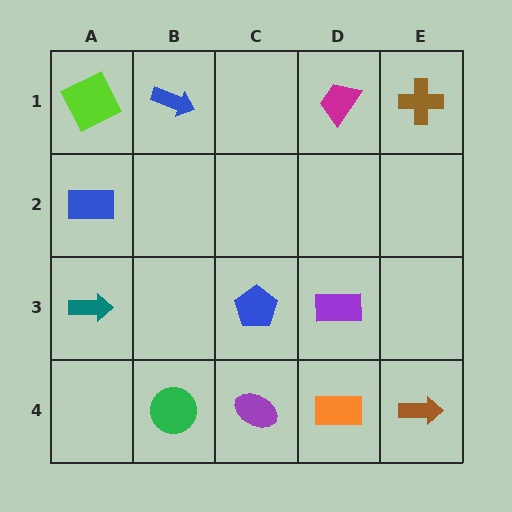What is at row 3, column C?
A blue pentagon.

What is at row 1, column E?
A brown cross.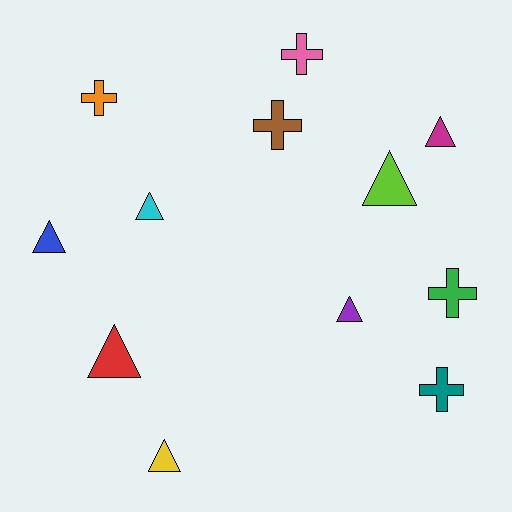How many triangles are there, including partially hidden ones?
There are 7 triangles.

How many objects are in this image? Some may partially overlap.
There are 12 objects.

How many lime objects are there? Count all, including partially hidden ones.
There is 1 lime object.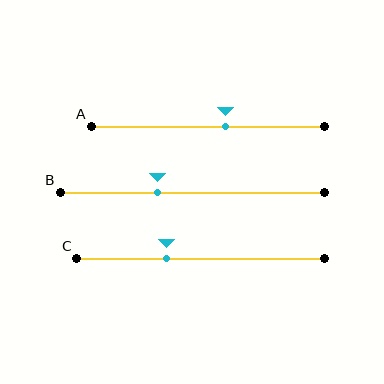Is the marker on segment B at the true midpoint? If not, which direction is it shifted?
No, the marker on segment B is shifted to the left by about 13% of the segment length.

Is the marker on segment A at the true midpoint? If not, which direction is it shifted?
No, the marker on segment A is shifted to the right by about 8% of the segment length.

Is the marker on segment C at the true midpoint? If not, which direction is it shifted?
No, the marker on segment C is shifted to the left by about 14% of the segment length.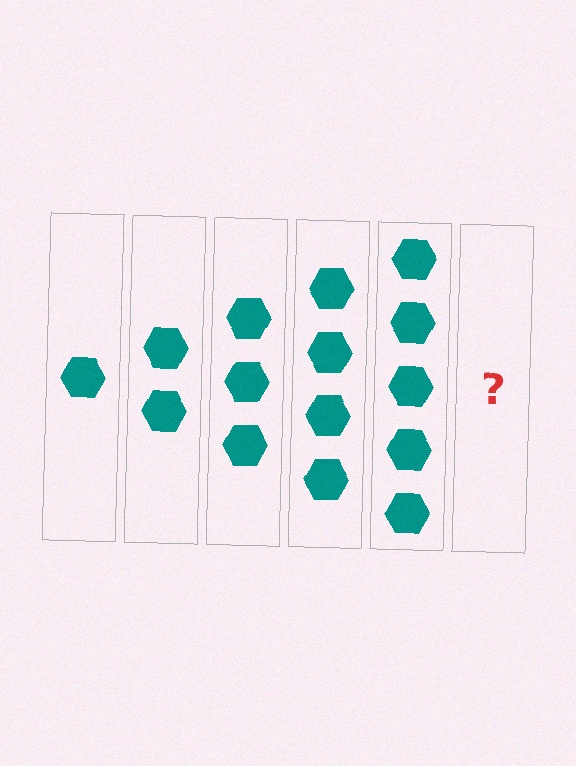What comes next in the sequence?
The next element should be 6 hexagons.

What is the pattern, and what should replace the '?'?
The pattern is that each step adds one more hexagon. The '?' should be 6 hexagons.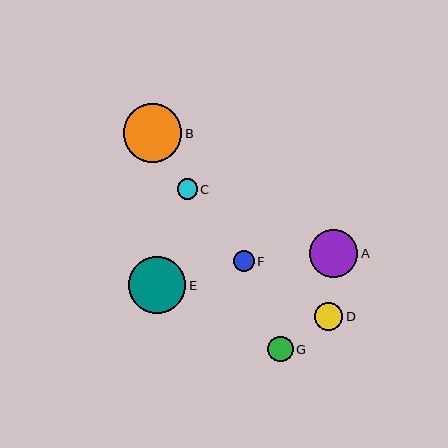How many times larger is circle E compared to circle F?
Circle E is approximately 2.8 times the size of circle F.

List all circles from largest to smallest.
From largest to smallest: B, E, A, D, G, F, C.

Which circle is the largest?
Circle B is the largest with a size of approximately 59 pixels.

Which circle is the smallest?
Circle C is the smallest with a size of approximately 20 pixels.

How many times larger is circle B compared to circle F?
Circle B is approximately 2.9 times the size of circle F.